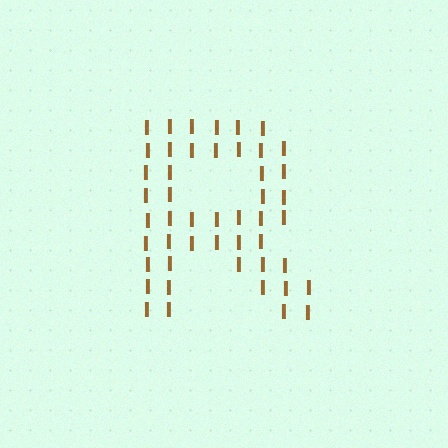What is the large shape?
The large shape is the letter R.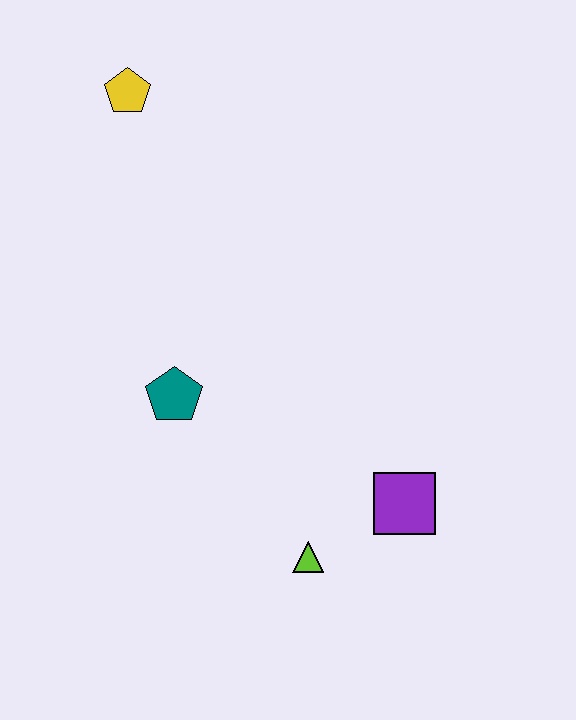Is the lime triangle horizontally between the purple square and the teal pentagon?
Yes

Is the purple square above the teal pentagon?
No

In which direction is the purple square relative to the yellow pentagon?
The purple square is below the yellow pentagon.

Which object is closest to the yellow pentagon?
The teal pentagon is closest to the yellow pentagon.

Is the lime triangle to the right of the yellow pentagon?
Yes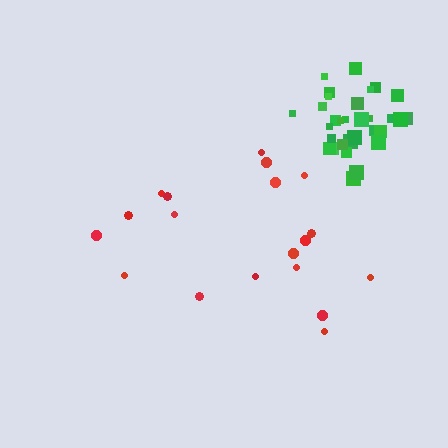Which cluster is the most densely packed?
Green.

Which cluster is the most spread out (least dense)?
Red.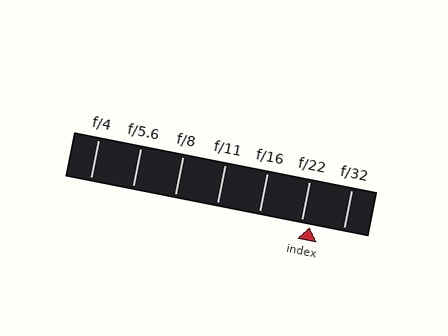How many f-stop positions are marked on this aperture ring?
There are 7 f-stop positions marked.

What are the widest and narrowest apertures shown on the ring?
The widest aperture shown is f/4 and the narrowest is f/32.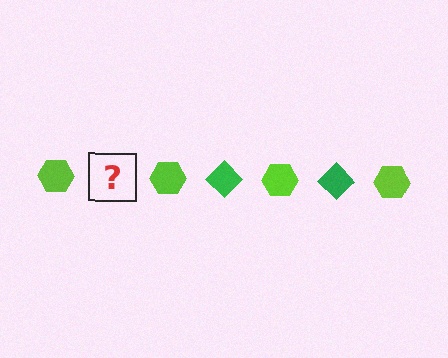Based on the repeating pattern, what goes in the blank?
The blank should be a green diamond.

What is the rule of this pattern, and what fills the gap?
The rule is that the pattern alternates between lime hexagon and green diamond. The gap should be filled with a green diamond.